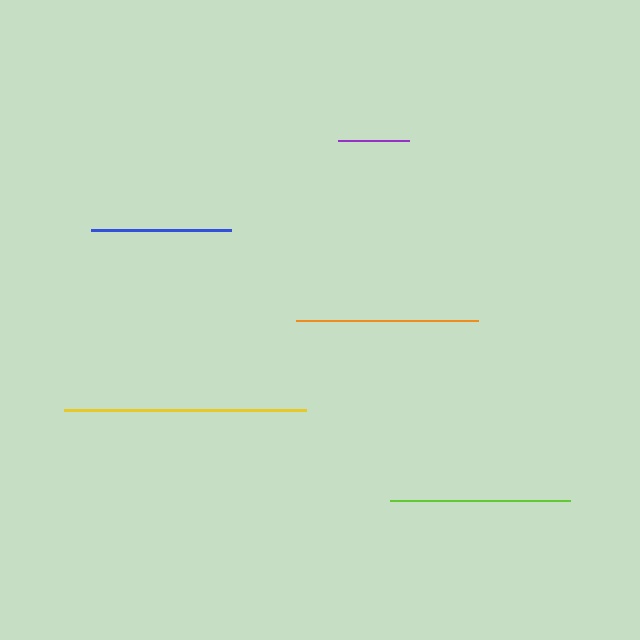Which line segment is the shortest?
The purple line is the shortest at approximately 71 pixels.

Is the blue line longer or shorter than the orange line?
The orange line is longer than the blue line.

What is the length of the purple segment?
The purple segment is approximately 71 pixels long.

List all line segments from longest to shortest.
From longest to shortest: yellow, orange, lime, blue, purple.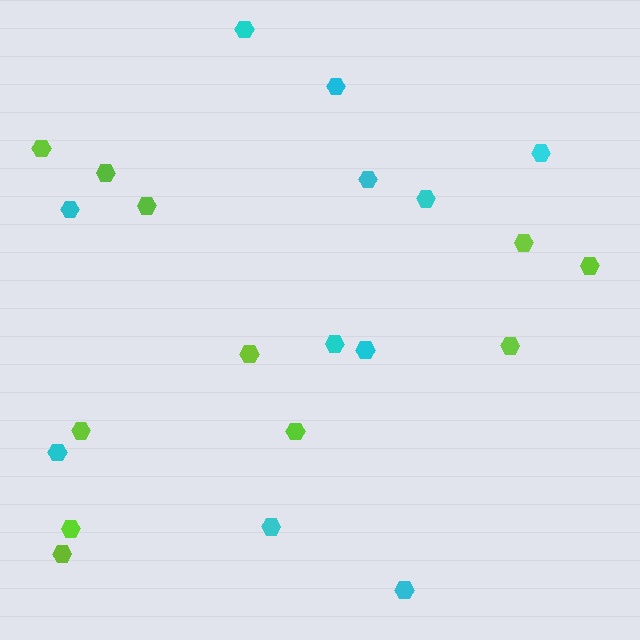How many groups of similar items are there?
There are 2 groups: one group of lime hexagons (11) and one group of cyan hexagons (11).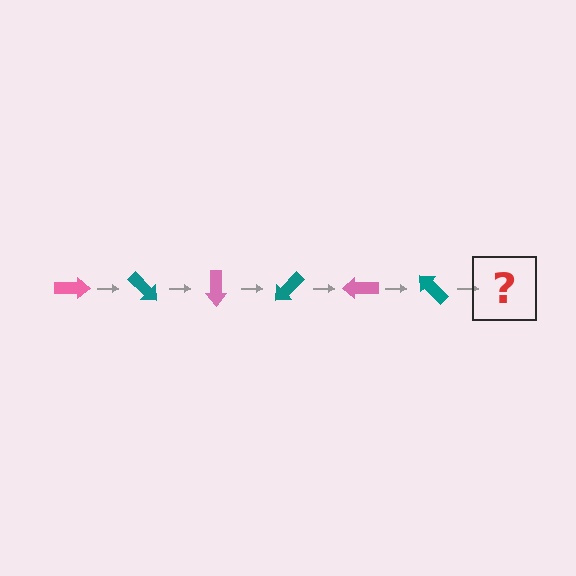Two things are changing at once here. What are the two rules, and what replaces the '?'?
The two rules are that it rotates 45 degrees each step and the color cycles through pink and teal. The '?' should be a pink arrow, rotated 270 degrees from the start.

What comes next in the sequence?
The next element should be a pink arrow, rotated 270 degrees from the start.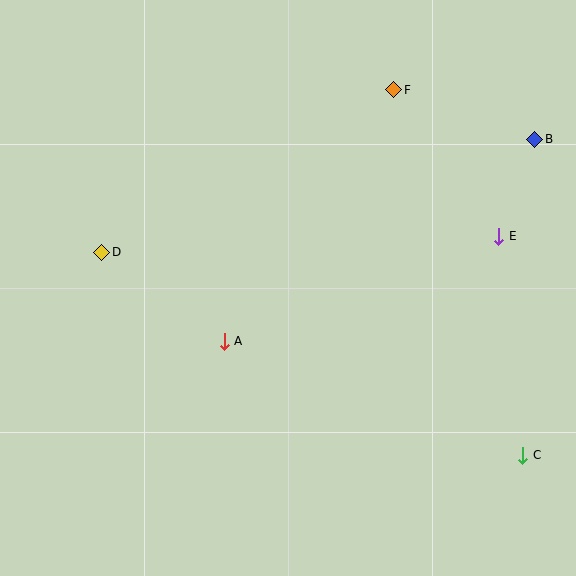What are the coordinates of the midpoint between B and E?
The midpoint between B and E is at (517, 188).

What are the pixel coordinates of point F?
Point F is at (394, 90).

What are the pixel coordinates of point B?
Point B is at (535, 139).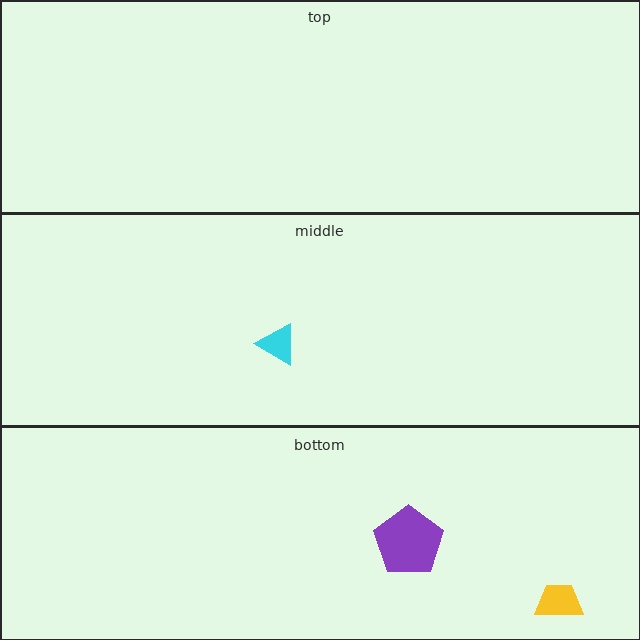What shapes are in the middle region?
The cyan triangle.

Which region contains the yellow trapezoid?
The bottom region.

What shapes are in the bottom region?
The purple pentagon, the yellow trapezoid.